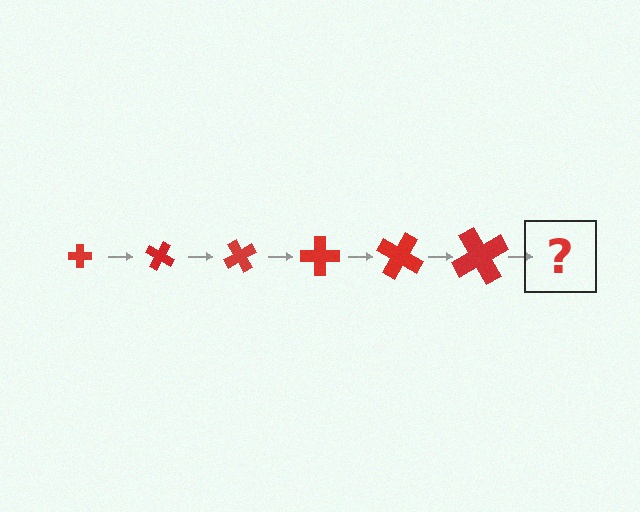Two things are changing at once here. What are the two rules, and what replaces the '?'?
The two rules are that the cross grows larger each step and it rotates 30 degrees each step. The '?' should be a cross, larger than the previous one and rotated 180 degrees from the start.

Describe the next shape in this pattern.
It should be a cross, larger than the previous one and rotated 180 degrees from the start.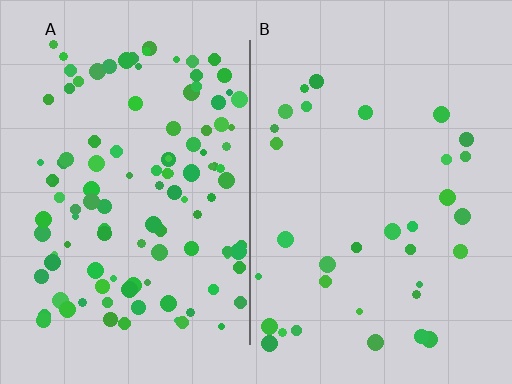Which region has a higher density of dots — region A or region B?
A (the left).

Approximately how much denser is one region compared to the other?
Approximately 3.5× — region A over region B.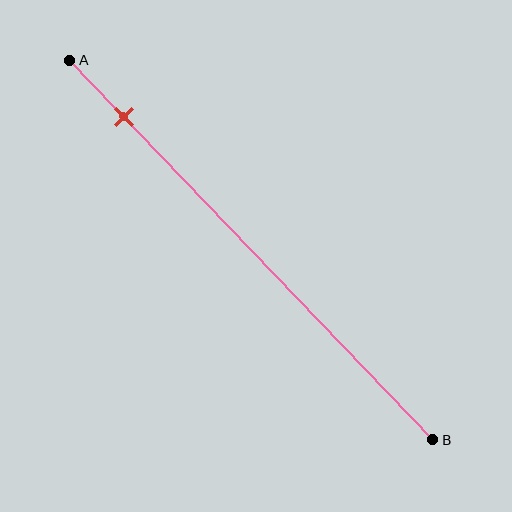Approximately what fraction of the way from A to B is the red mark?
The red mark is approximately 15% of the way from A to B.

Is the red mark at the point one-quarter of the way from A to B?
No, the mark is at about 15% from A, not at the 25% one-quarter point.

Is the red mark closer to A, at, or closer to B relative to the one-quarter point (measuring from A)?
The red mark is closer to point A than the one-quarter point of segment AB.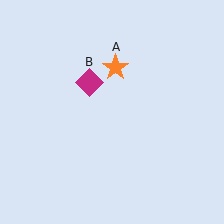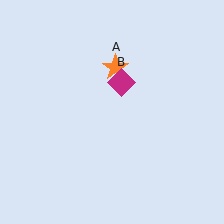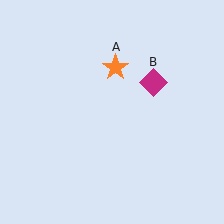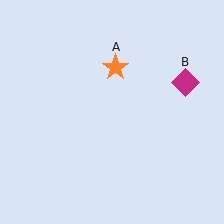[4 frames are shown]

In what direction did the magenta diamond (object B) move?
The magenta diamond (object B) moved right.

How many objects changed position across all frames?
1 object changed position: magenta diamond (object B).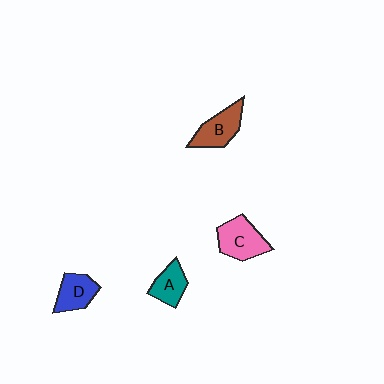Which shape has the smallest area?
Shape A (teal).